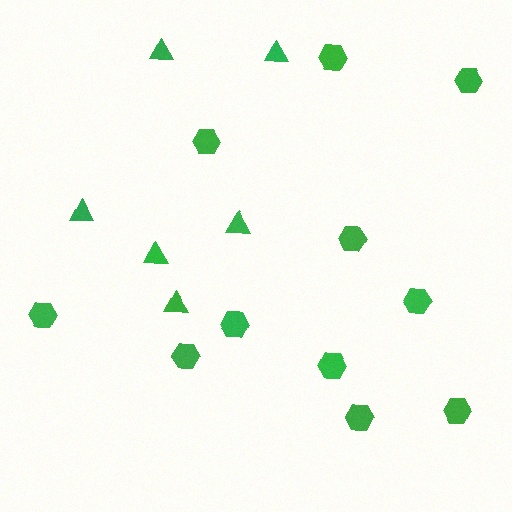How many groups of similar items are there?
There are 2 groups: one group of triangles (6) and one group of hexagons (11).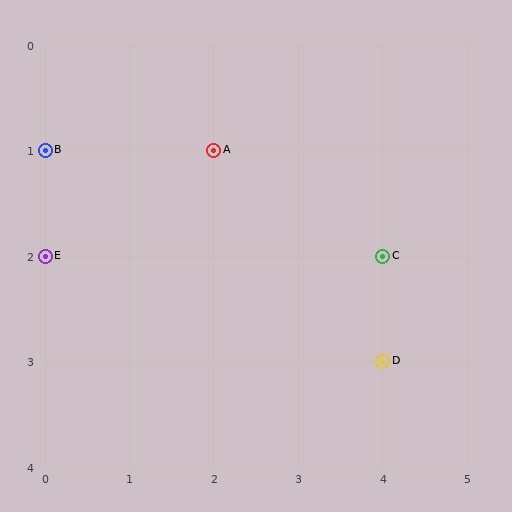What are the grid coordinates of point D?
Point D is at grid coordinates (4, 3).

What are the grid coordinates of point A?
Point A is at grid coordinates (2, 1).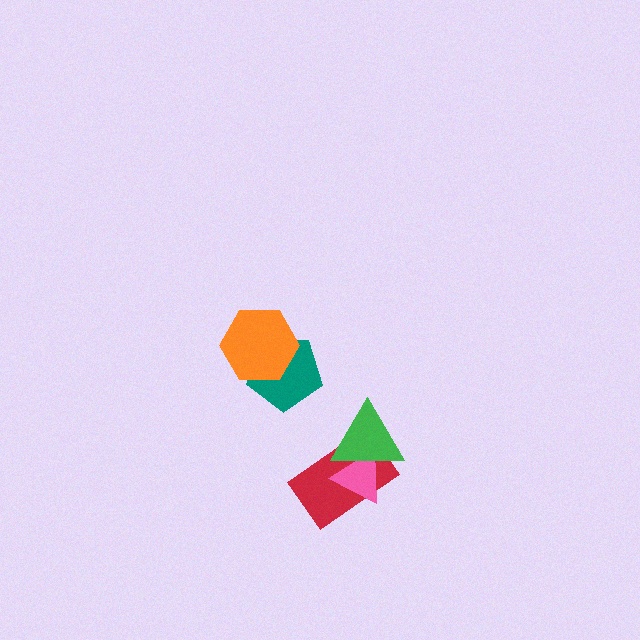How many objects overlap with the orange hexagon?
1 object overlaps with the orange hexagon.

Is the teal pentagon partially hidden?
Yes, it is partially covered by another shape.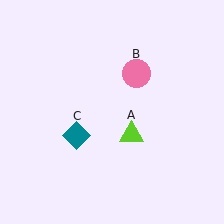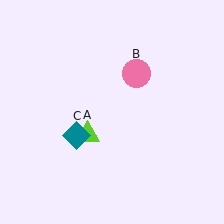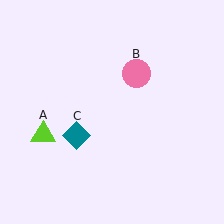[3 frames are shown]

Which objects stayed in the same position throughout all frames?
Pink circle (object B) and teal diamond (object C) remained stationary.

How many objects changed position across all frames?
1 object changed position: lime triangle (object A).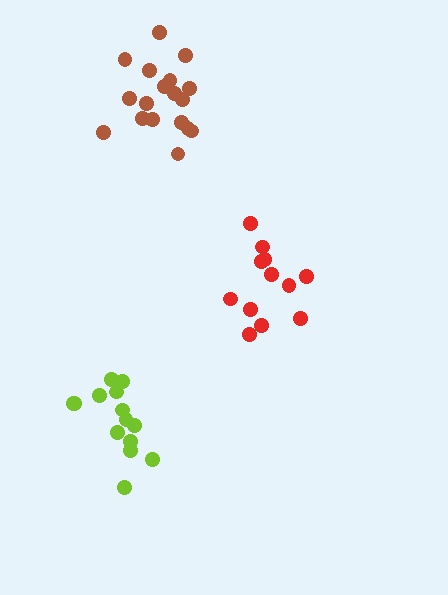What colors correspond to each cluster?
The clusters are colored: red, brown, lime.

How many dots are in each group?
Group 1: 12 dots, Group 2: 18 dots, Group 3: 14 dots (44 total).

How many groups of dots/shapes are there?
There are 3 groups.